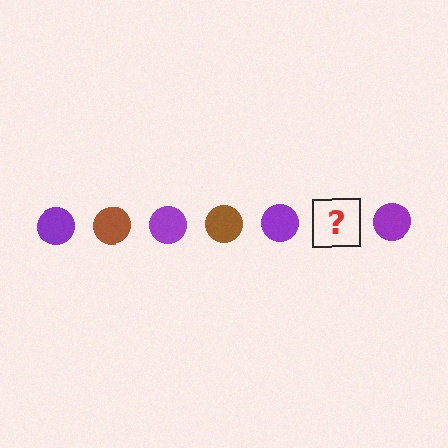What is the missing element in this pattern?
The missing element is a brown circle.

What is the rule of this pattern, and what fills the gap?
The rule is that the pattern cycles through purple, brown circles. The gap should be filled with a brown circle.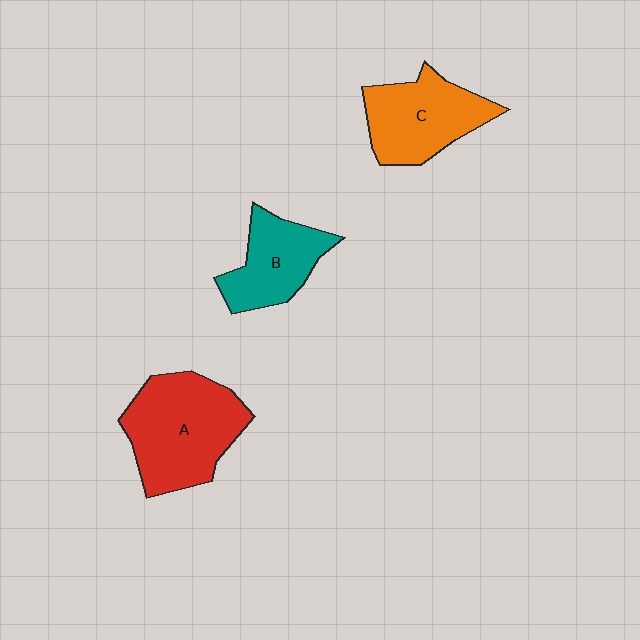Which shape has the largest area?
Shape A (red).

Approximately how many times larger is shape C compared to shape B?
Approximately 1.2 times.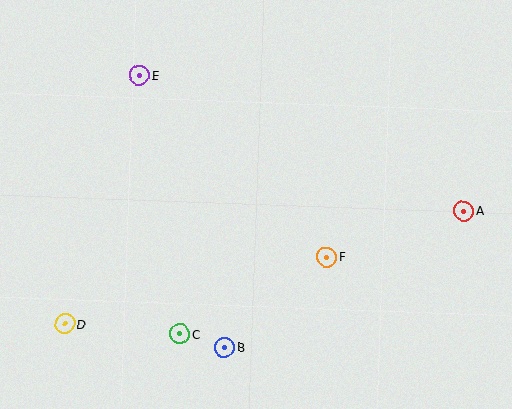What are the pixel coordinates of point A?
Point A is at (464, 211).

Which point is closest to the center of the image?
Point F at (327, 257) is closest to the center.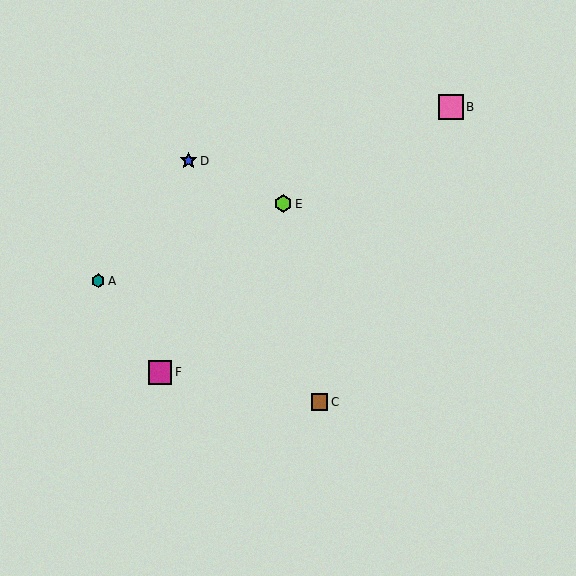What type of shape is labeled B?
Shape B is a pink square.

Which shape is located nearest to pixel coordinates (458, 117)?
The pink square (labeled B) at (451, 107) is nearest to that location.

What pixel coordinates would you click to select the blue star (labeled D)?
Click at (189, 161) to select the blue star D.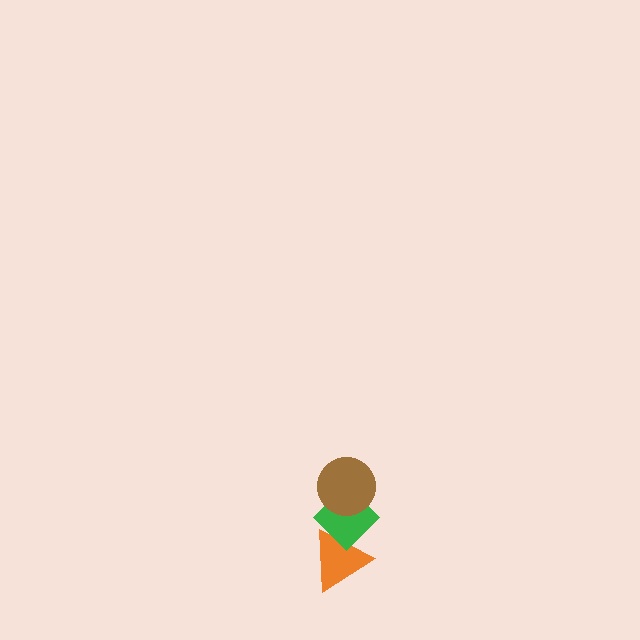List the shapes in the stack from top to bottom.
From top to bottom: the brown circle, the green diamond, the orange triangle.